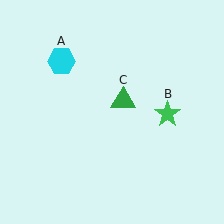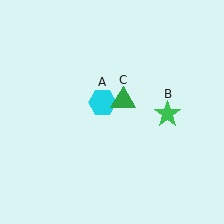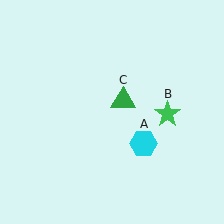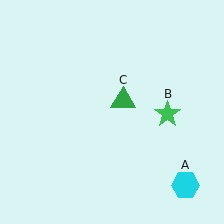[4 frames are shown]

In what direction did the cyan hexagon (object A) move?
The cyan hexagon (object A) moved down and to the right.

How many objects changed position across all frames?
1 object changed position: cyan hexagon (object A).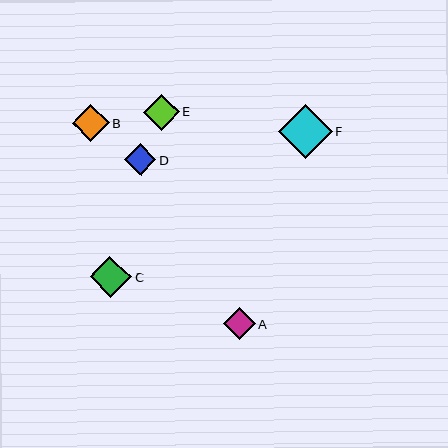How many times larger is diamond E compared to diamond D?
Diamond E is approximately 1.1 times the size of diamond D.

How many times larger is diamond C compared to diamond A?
Diamond C is approximately 1.3 times the size of diamond A.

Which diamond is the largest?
Diamond F is the largest with a size of approximately 54 pixels.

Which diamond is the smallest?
Diamond D is the smallest with a size of approximately 31 pixels.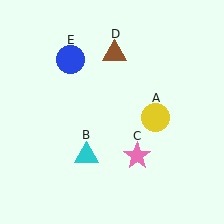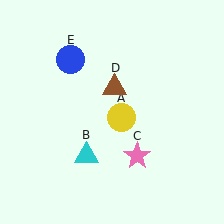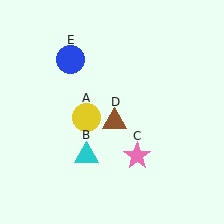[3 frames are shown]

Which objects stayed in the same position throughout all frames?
Cyan triangle (object B) and pink star (object C) and blue circle (object E) remained stationary.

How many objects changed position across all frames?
2 objects changed position: yellow circle (object A), brown triangle (object D).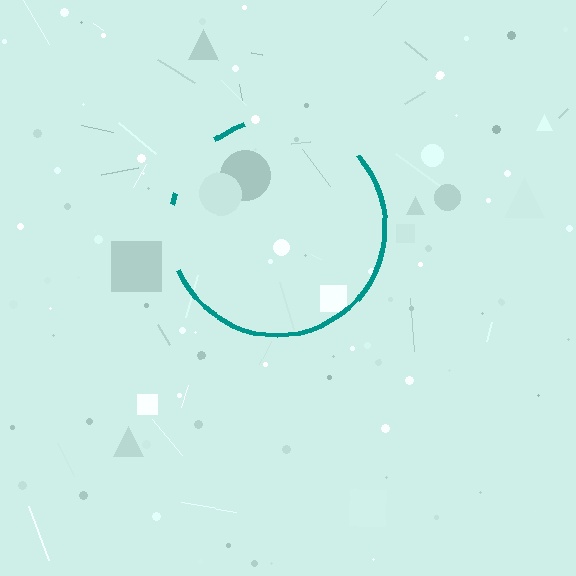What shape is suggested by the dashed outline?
The dashed outline suggests a circle.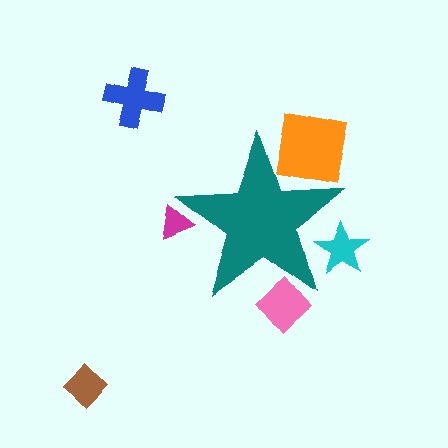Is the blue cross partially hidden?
No, the blue cross is fully visible.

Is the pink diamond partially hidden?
Yes, the pink diamond is partially hidden behind the teal star.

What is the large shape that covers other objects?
A teal star.